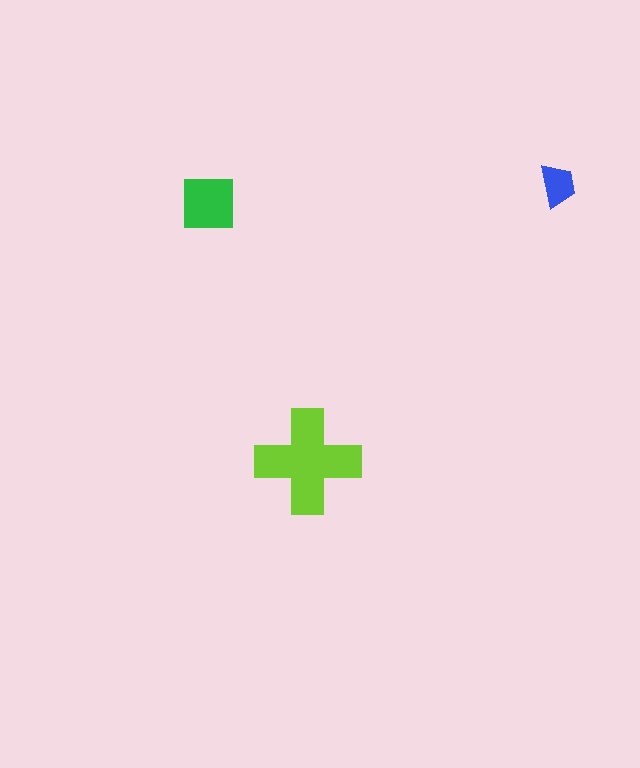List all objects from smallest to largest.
The blue trapezoid, the green square, the lime cross.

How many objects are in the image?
There are 3 objects in the image.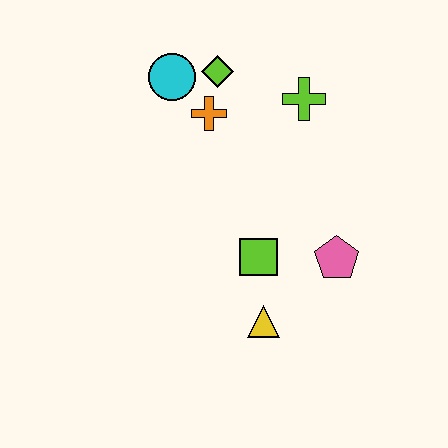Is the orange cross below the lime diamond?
Yes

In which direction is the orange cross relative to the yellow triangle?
The orange cross is above the yellow triangle.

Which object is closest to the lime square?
The yellow triangle is closest to the lime square.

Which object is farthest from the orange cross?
The yellow triangle is farthest from the orange cross.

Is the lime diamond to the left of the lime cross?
Yes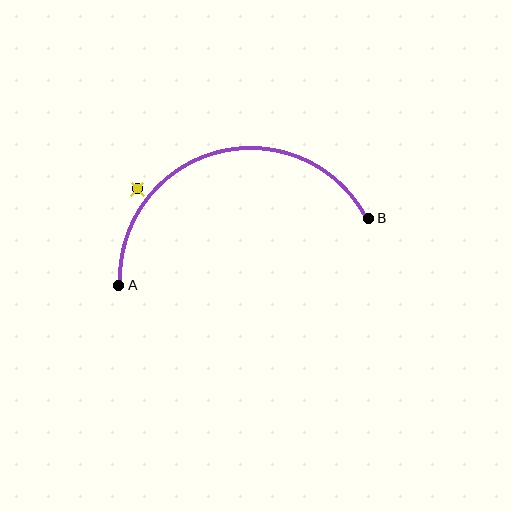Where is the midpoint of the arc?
The arc midpoint is the point on the curve farthest from the straight line joining A and B. It sits above that line.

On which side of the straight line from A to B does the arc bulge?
The arc bulges above the straight line connecting A and B.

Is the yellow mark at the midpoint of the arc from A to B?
No — the yellow mark does not lie on the arc at all. It sits slightly outside the curve.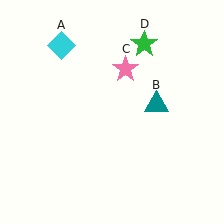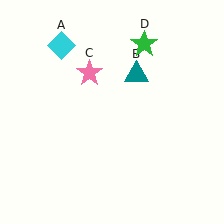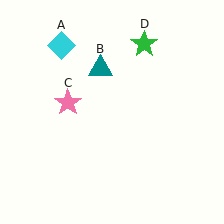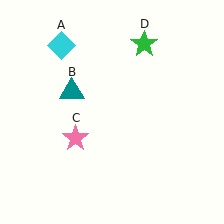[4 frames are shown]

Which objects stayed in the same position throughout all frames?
Cyan diamond (object A) and green star (object D) remained stationary.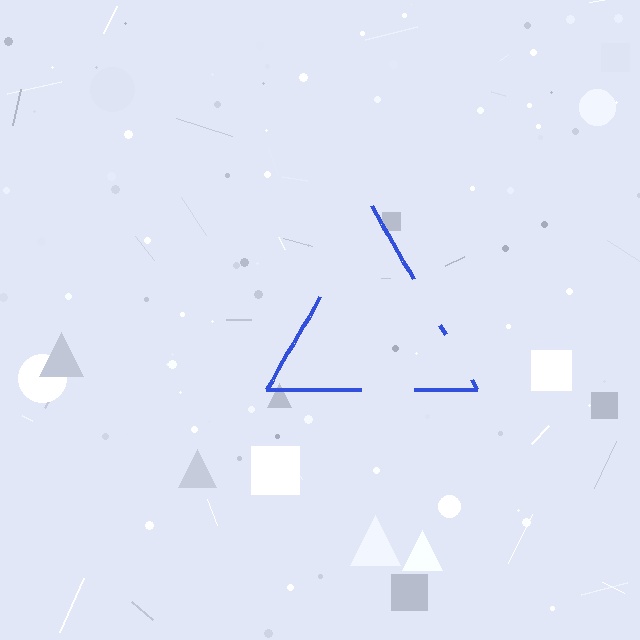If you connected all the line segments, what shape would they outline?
They would outline a triangle.